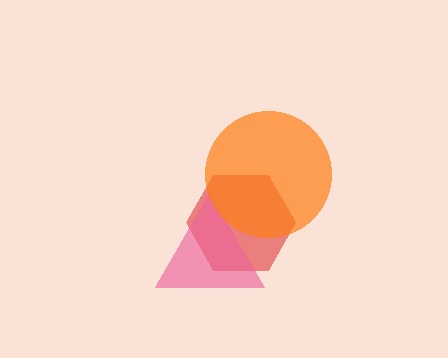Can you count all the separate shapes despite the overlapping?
Yes, there are 3 separate shapes.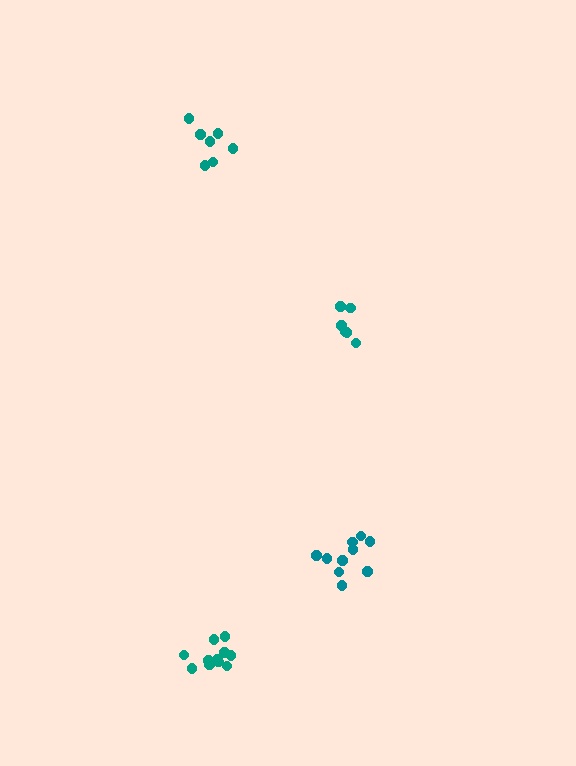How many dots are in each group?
Group 1: 6 dots, Group 2: 10 dots, Group 3: 7 dots, Group 4: 11 dots (34 total).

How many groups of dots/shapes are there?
There are 4 groups.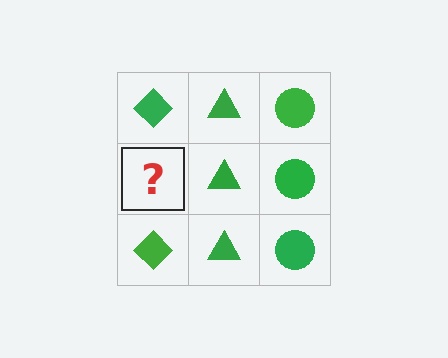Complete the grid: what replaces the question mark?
The question mark should be replaced with a green diamond.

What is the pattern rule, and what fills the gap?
The rule is that each column has a consistent shape. The gap should be filled with a green diamond.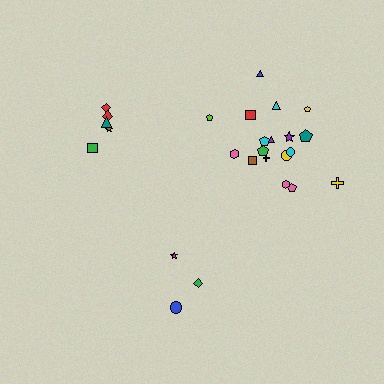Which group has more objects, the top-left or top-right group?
The top-right group.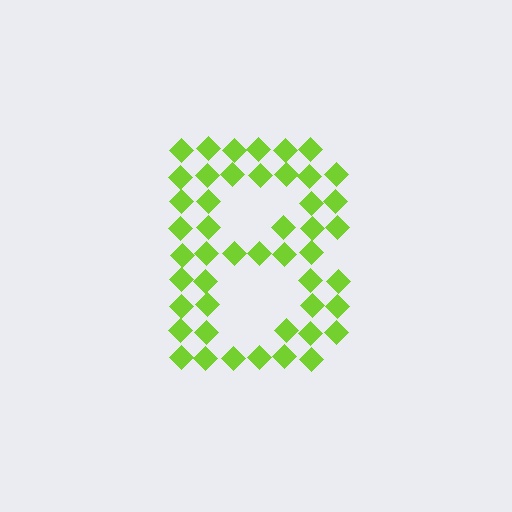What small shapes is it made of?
It is made of small diamonds.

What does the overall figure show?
The overall figure shows the letter B.